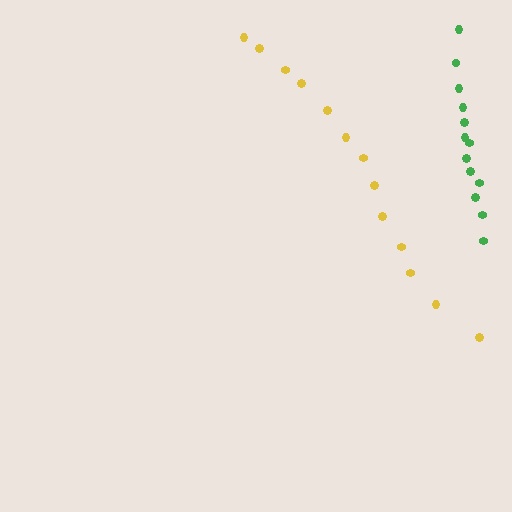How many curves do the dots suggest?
There are 2 distinct paths.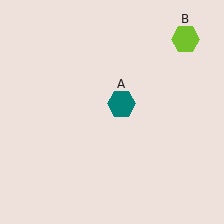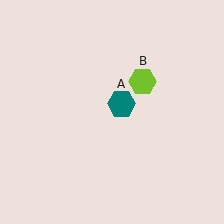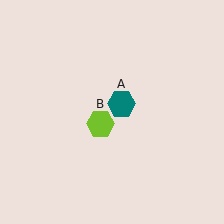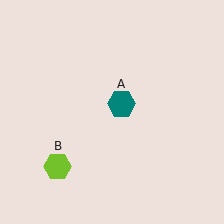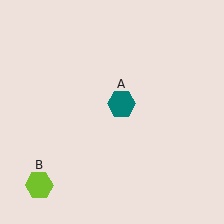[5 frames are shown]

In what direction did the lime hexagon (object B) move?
The lime hexagon (object B) moved down and to the left.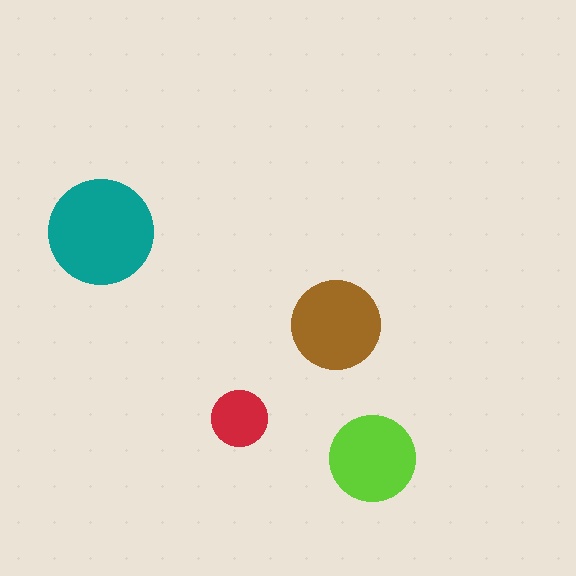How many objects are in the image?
There are 4 objects in the image.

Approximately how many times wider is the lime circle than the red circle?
About 1.5 times wider.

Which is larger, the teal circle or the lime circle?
The teal one.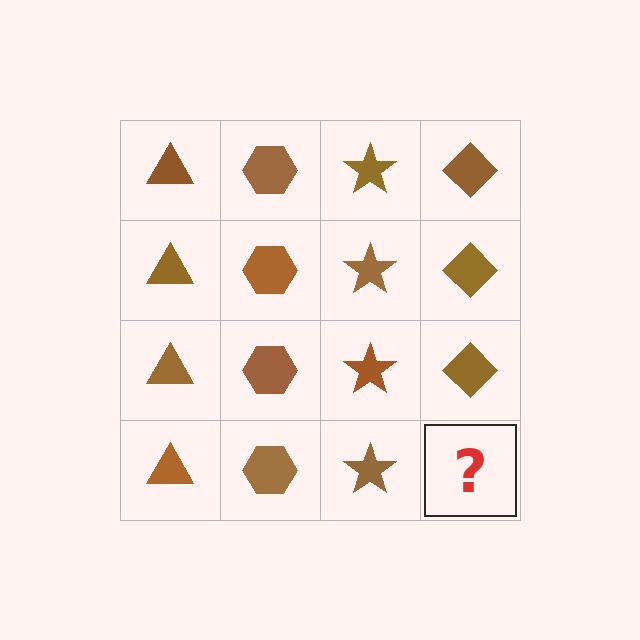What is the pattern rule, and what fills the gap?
The rule is that each column has a consistent shape. The gap should be filled with a brown diamond.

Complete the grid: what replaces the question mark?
The question mark should be replaced with a brown diamond.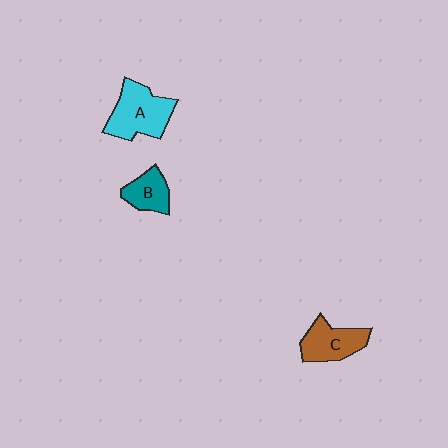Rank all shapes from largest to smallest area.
From largest to smallest: A (cyan), C (brown), B (teal).